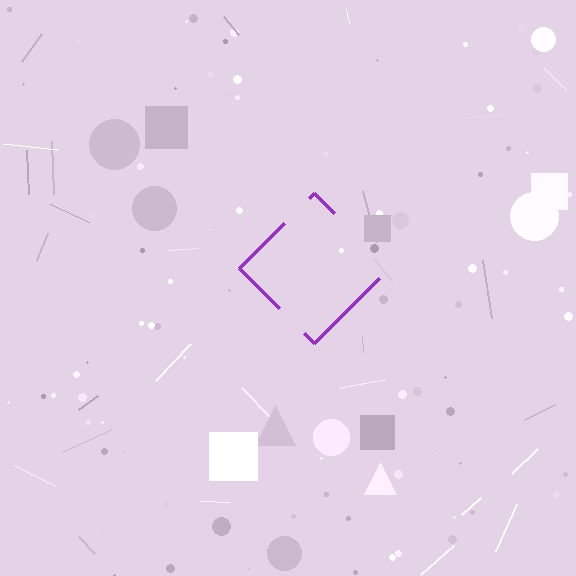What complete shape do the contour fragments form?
The contour fragments form a diamond.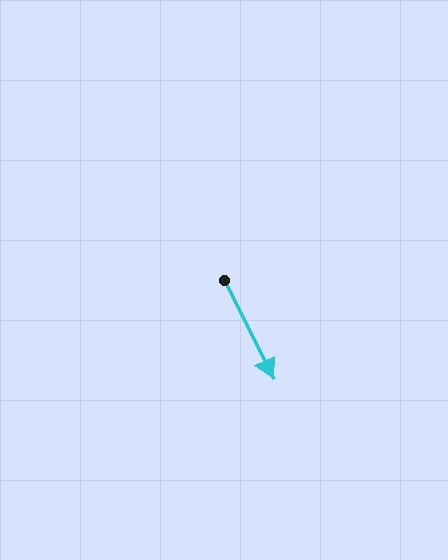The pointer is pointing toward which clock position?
Roughly 5 o'clock.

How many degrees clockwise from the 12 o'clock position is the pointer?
Approximately 154 degrees.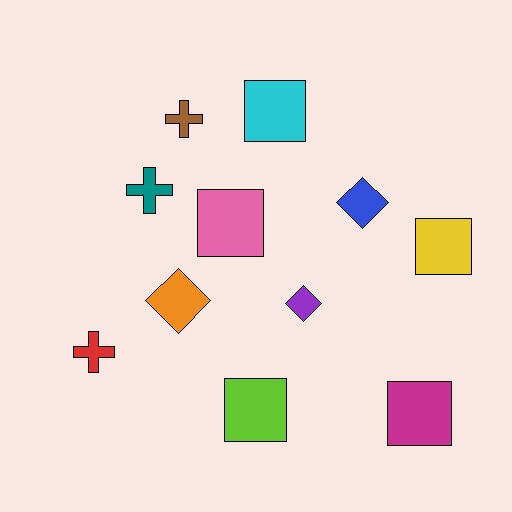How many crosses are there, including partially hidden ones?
There are 3 crosses.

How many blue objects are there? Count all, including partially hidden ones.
There is 1 blue object.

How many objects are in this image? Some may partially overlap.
There are 11 objects.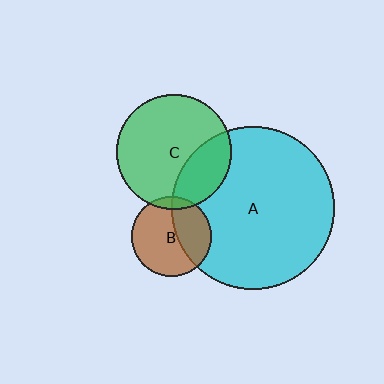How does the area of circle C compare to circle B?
Approximately 2.1 times.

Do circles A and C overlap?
Yes.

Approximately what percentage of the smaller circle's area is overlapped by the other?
Approximately 30%.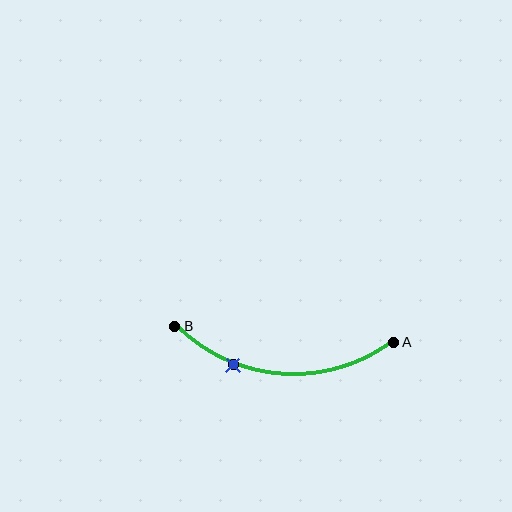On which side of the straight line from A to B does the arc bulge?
The arc bulges below the straight line connecting A and B.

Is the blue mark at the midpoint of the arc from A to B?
No. The blue mark lies on the arc but is closer to endpoint B. The arc midpoint would be at the point on the curve equidistant along the arc from both A and B.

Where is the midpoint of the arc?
The arc midpoint is the point on the curve farthest from the straight line joining A and B. It sits below that line.